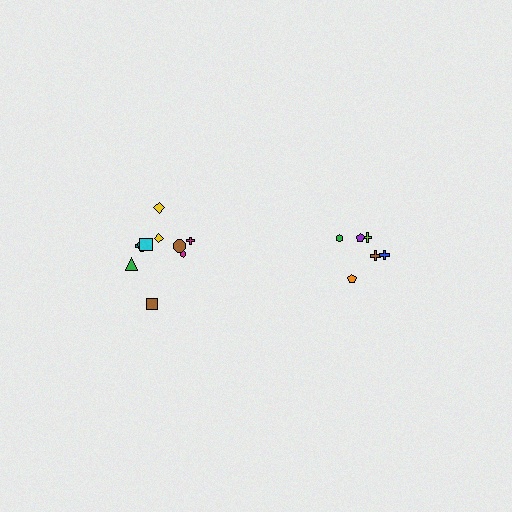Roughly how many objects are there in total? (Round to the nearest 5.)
Roughly 15 objects in total.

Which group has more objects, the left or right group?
The left group.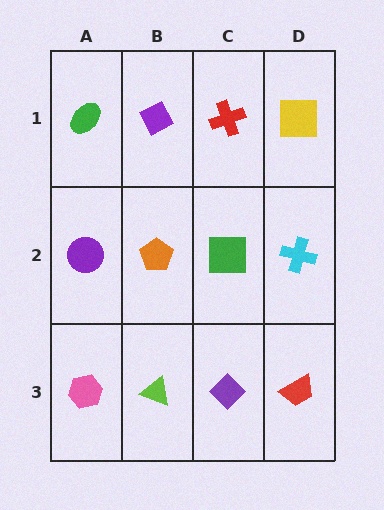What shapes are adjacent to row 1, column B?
An orange pentagon (row 2, column B), a green ellipse (row 1, column A), a red cross (row 1, column C).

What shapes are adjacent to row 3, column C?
A green square (row 2, column C), a lime triangle (row 3, column B), a red trapezoid (row 3, column D).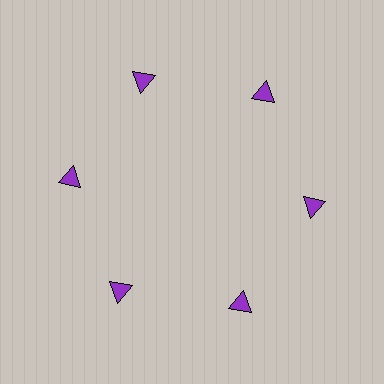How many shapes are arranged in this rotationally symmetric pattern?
There are 6 shapes, arranged in 6 groups of 1.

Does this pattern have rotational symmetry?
Yes, this pattern has 6-fold rotational symmetry. It looks the same after rotating 60 degrees around the center.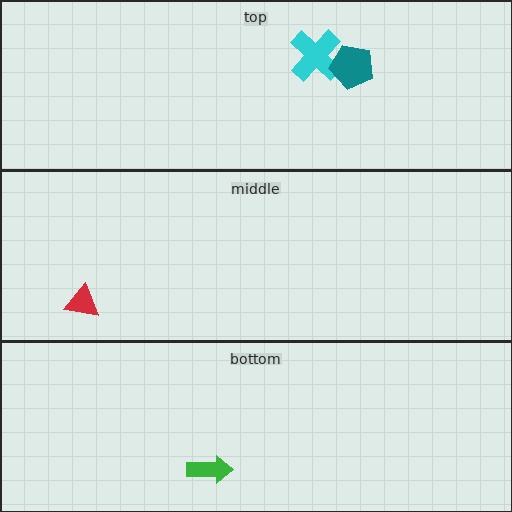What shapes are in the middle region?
The red triangle.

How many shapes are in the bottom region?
1.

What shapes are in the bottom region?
The green arrow.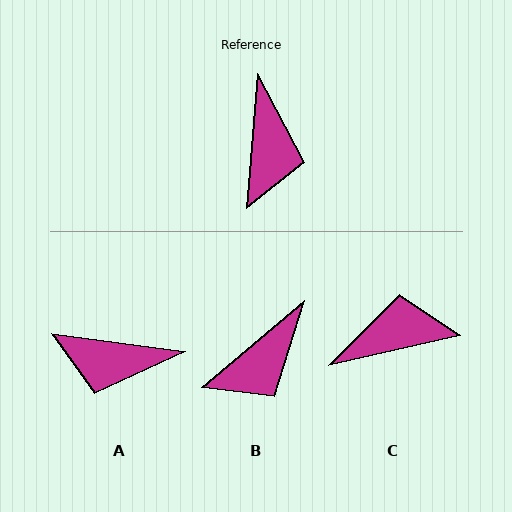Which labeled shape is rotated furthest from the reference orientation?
C, about 108 degrees away.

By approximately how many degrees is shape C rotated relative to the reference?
Approximately 108 degrees counter-clockwise.